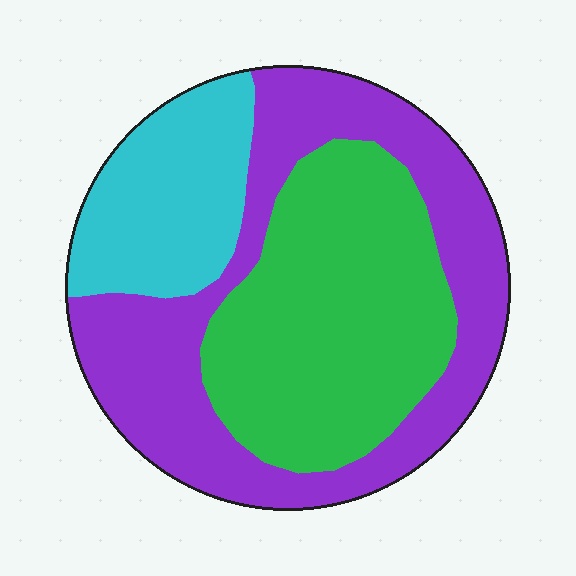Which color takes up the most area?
Purple, at roughly 45%.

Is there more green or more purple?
Purple.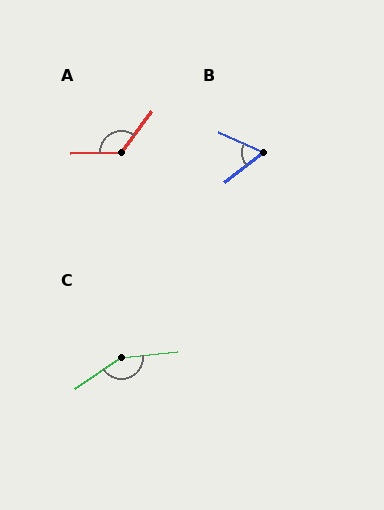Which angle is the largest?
C, at approximately 152 degrees.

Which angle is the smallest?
B, at approximately 63 degrees.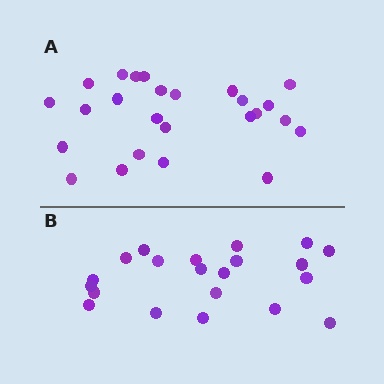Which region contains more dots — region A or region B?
Region A (the top region) has more dots.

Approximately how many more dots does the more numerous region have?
Region A has about 4 more dots than region B.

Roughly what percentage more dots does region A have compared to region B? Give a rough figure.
About 20% more.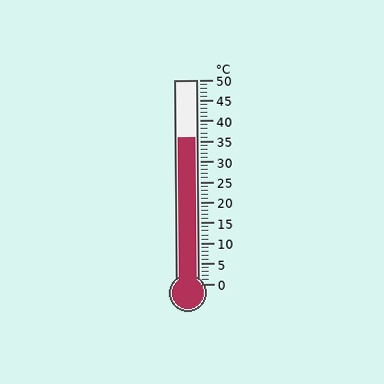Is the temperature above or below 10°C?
The temperature is above 10°C.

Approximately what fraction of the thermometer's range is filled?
The thermometer is filled to approximately 70% of its range.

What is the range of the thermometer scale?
The thermometer scale ranges from 0°C to 50°C.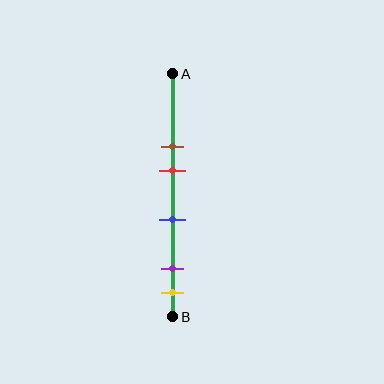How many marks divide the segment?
There are 5 marks dividing the segment.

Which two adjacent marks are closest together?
The purple and yellow marks are the closest adjacent pair.